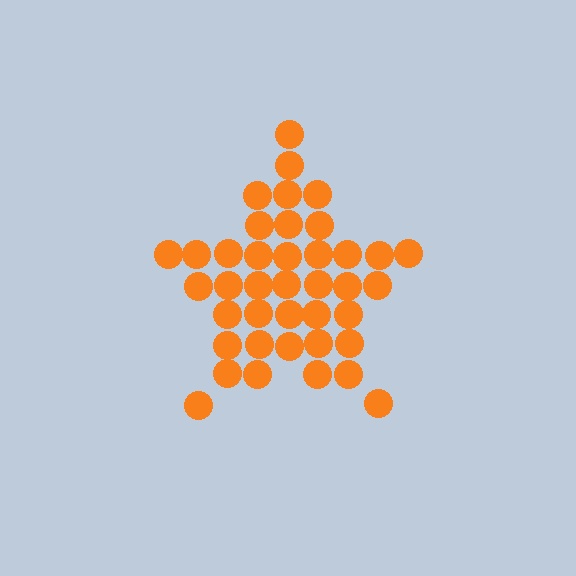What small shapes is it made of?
It is made of small circles.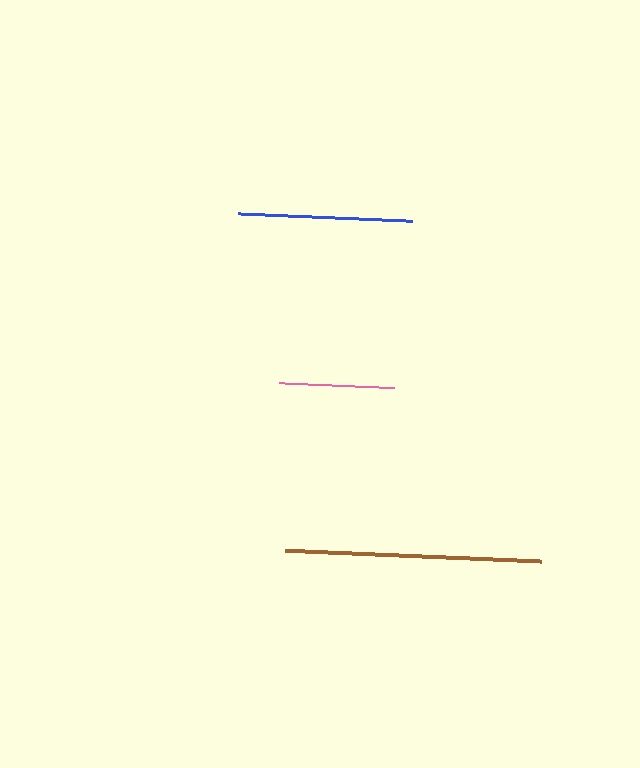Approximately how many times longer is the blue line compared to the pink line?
The blue line is approximately 1.5 times the length of the pink line.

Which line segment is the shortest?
The pink line is the shortest at approximately 115 pixels.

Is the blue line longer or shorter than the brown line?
The brown line is longer than the blue line.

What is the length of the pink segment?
The pink segment is approximately 115 pixels long.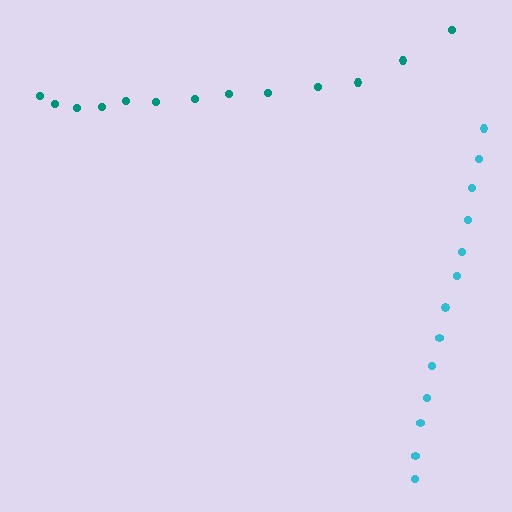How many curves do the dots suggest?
There are 2 distinct paths.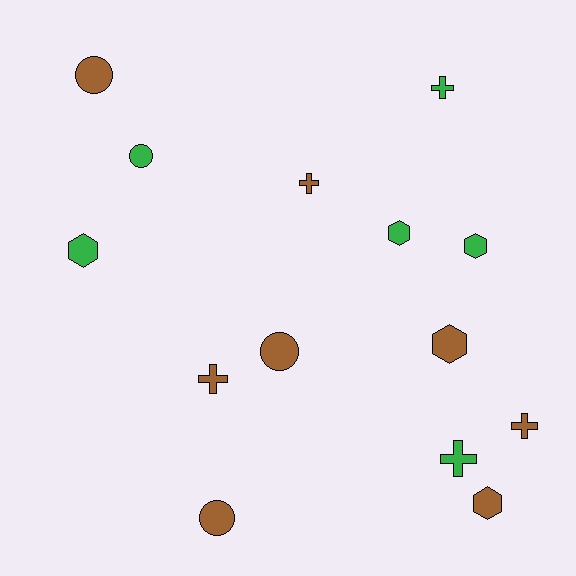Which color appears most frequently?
Brown, with 8 objects.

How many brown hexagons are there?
There are 2 brown hexagons.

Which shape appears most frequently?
Cross, with 5 objects.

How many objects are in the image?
There are 14 objects.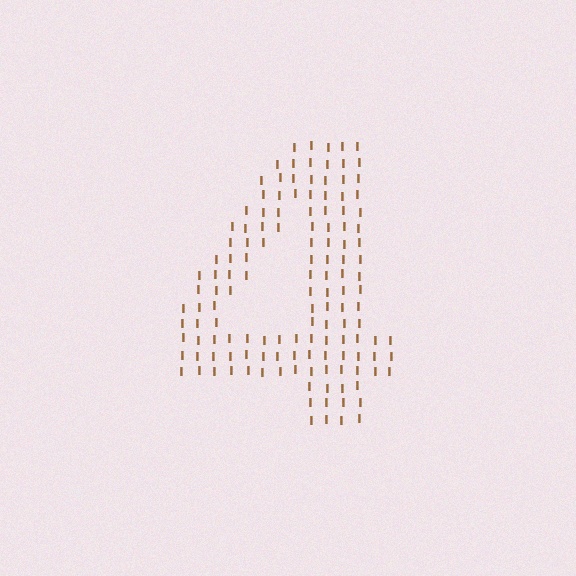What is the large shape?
The large shape is the digit 4.